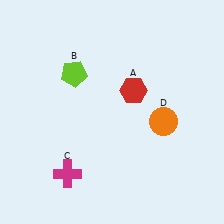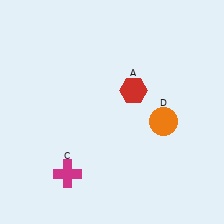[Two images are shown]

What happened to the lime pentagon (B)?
The lime pentagon (B) was removed in Image 2. It was in the top-left area of Image 1.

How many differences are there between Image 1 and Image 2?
There is 1 difference between the two images.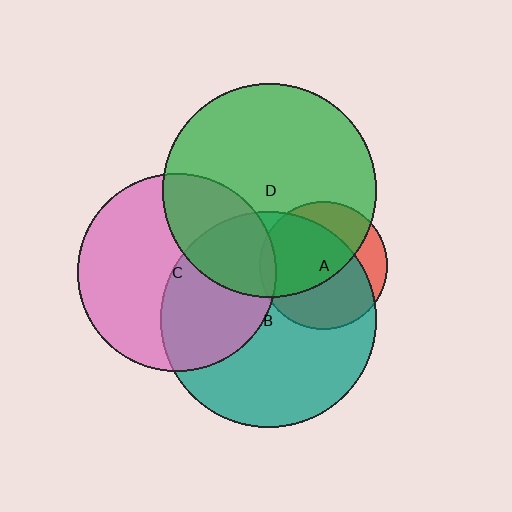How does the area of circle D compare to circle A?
Approximately 2.8 times.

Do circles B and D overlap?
Yes.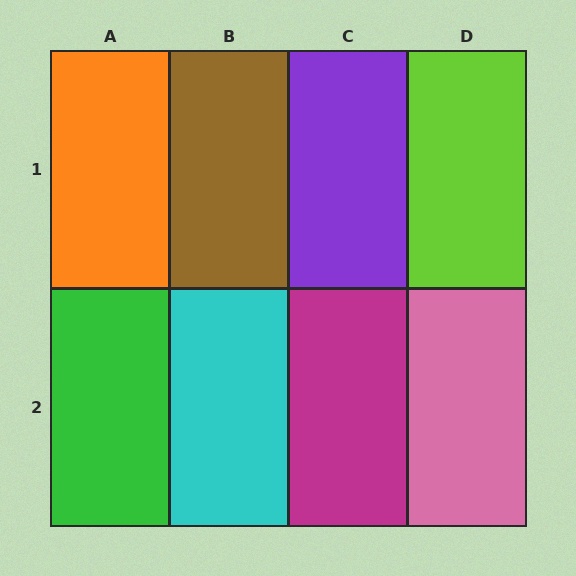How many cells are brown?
1 cell is brown.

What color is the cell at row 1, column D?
Lime.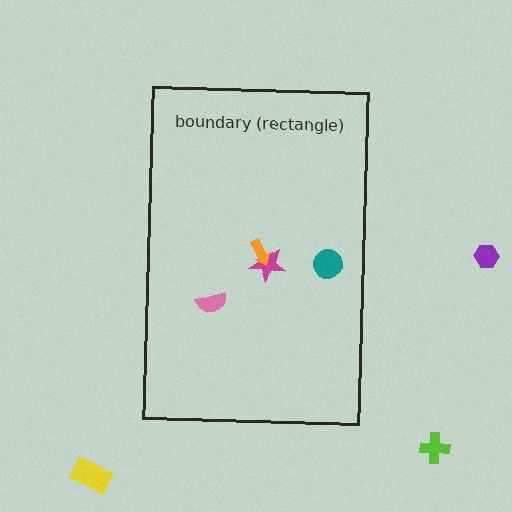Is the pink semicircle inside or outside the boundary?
Inside.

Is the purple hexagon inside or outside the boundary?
Outside.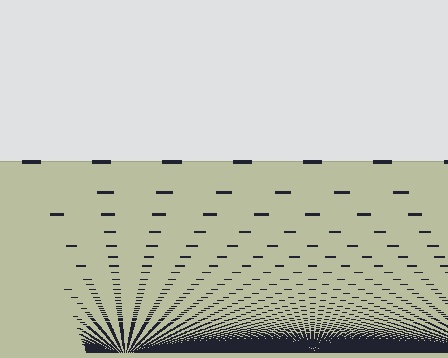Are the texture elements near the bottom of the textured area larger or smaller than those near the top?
Smaller. The gradient is inverted — elements near the bottom are smaller and denser.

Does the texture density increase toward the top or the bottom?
Density increases toward the bottom.